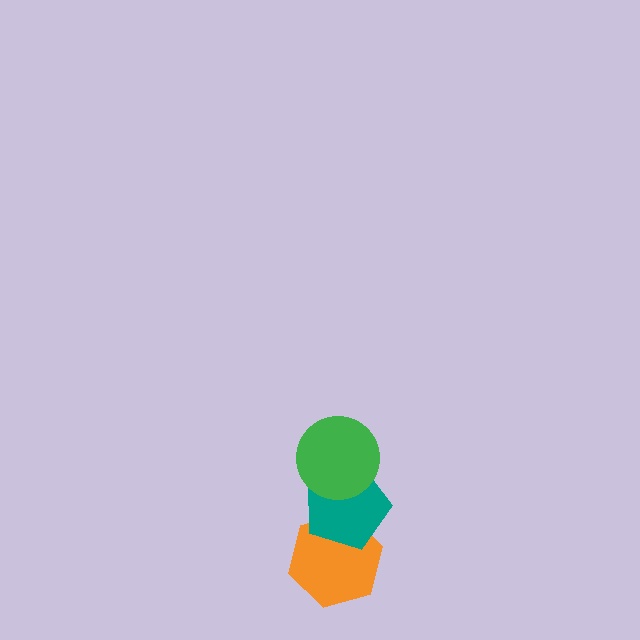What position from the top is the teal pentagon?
The teal pentagon is 2nd from the top.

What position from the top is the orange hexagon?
The orange hexagon is 3rd from the top.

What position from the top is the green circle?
The green circle is 1st from the top.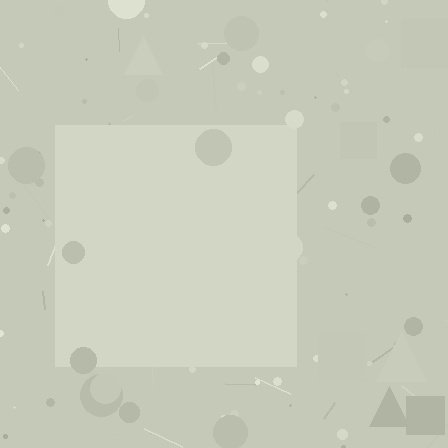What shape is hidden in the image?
A square is hidden in the image.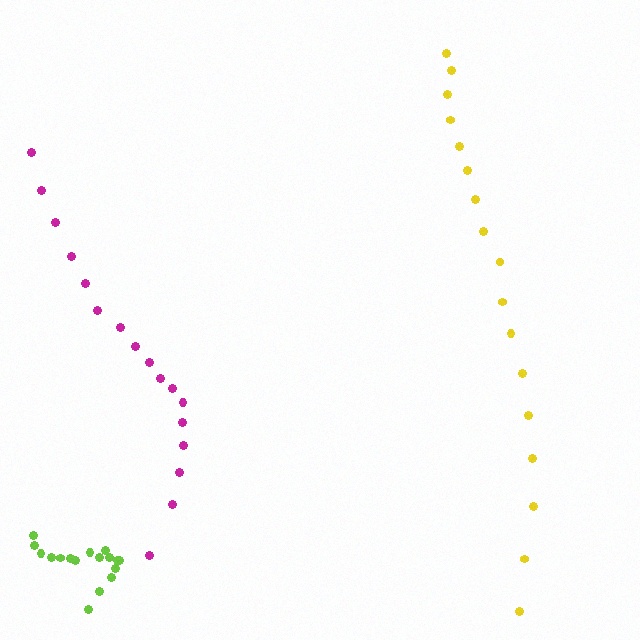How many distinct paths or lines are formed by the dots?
There are 3 distinct paths.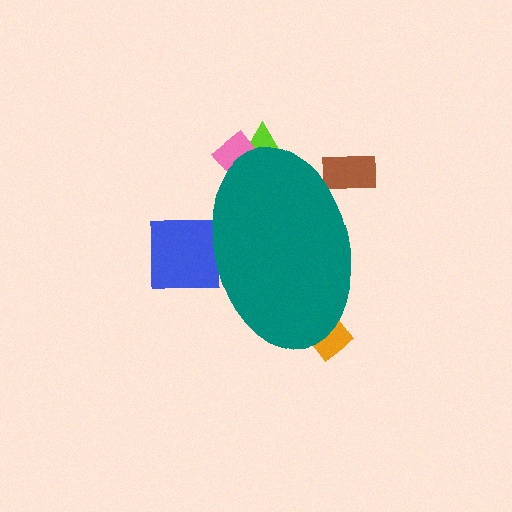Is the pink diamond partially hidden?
Yes, the pink diamond is partially hidden behind the teal ellipse.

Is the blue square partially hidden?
Yes, the blue square is partially hidden behind the teal ellipse.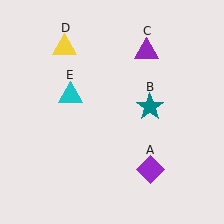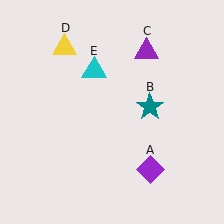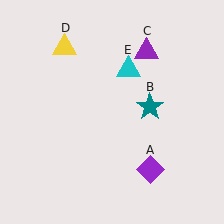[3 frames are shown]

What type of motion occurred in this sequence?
The cyan triangle (object E) rotated clockwise around the center of the scene.